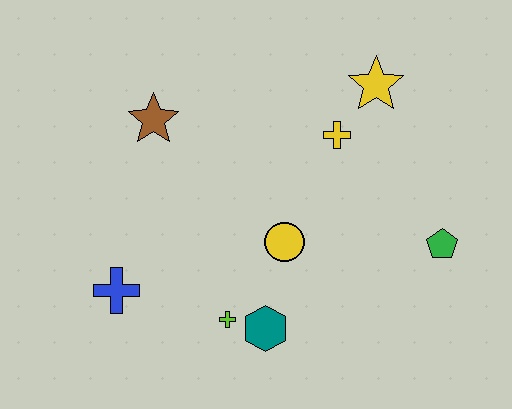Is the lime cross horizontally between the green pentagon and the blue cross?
Yes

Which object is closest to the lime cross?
The teal hexagon is closest to the lime cross.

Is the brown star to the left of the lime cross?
Yes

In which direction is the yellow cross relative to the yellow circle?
The yellow cross is above the yellow circle.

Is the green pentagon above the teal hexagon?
Yes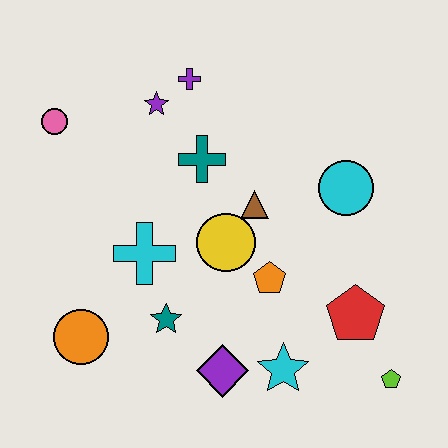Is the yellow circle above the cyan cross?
Yes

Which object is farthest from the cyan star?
The pink circle is farthest from the cyan star.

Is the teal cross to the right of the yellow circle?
No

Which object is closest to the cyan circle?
The brown triangle is closest to the cyan circle.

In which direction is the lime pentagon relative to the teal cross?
The lime pentagon is below the teal cross.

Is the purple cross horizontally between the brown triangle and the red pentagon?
No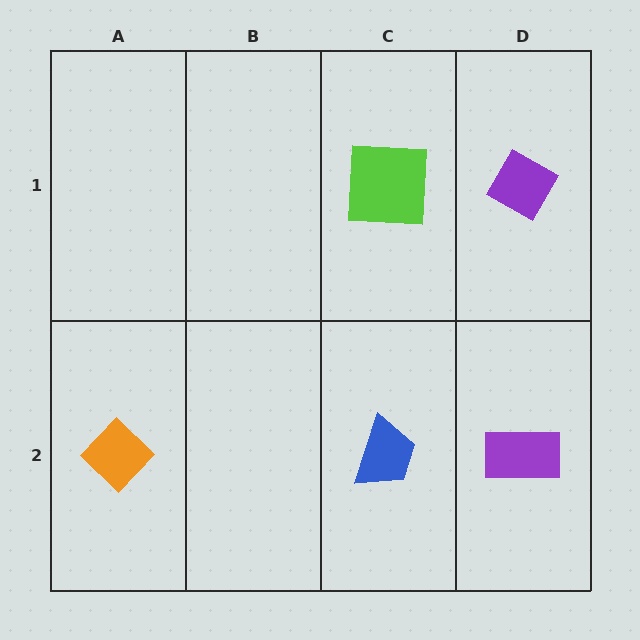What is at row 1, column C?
A lime square.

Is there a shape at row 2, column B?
No, that cell is empty.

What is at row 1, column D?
A purple diamond.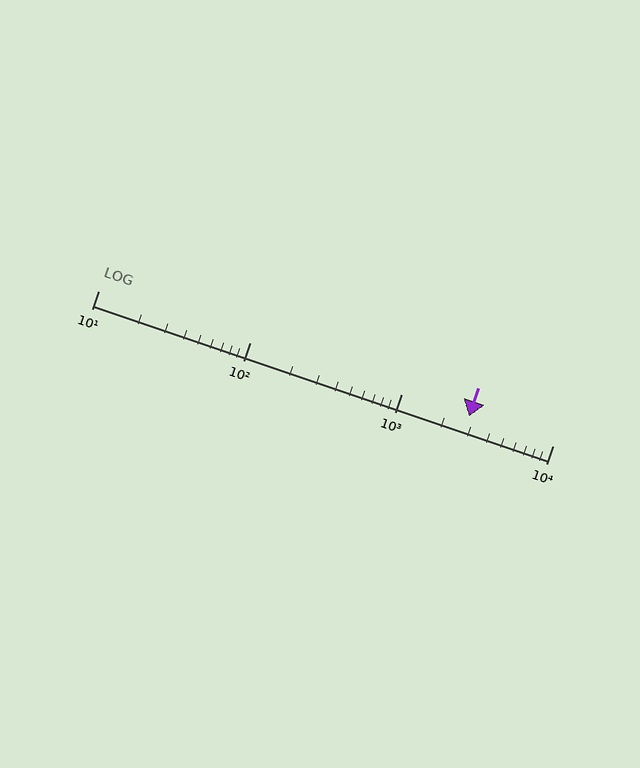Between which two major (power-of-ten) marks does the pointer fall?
The pointer is between 1000 and 10000.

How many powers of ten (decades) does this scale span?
The scale spans 3 decades, from 10 to 10000.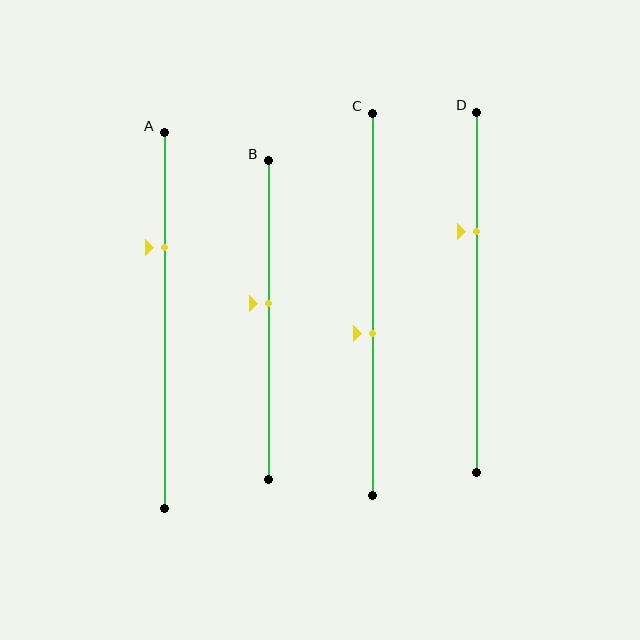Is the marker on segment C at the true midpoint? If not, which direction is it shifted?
No, the marker on segment C is shifted downward by about 7% of the segment length.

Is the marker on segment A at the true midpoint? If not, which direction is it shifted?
No, the marker on segment A is shifted upward by about 20% of the segment length.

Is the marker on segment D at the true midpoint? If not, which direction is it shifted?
No, the marker on segment D is shifted upward by about 17% of the segment length.